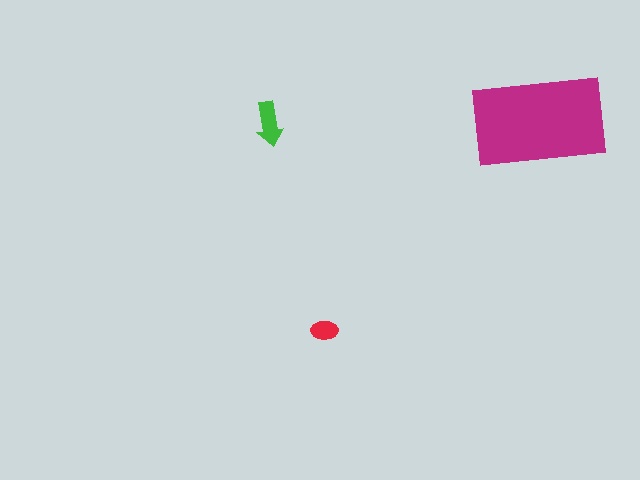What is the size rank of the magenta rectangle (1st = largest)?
1st.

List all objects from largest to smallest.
The magenta rectangle, the green arrow, the red ellipse.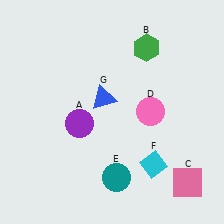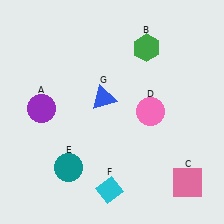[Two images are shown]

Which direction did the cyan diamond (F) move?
The cyan diamond (F) moved left.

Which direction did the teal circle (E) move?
The teal circle (E) moved left.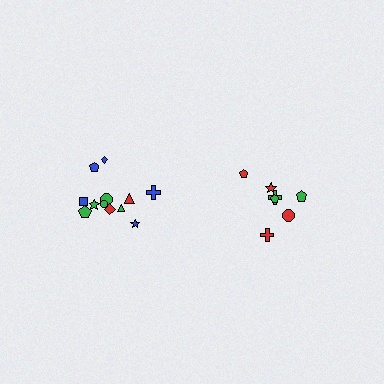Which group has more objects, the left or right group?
The left group.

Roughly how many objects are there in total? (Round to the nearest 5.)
Roughly 20 objects in total.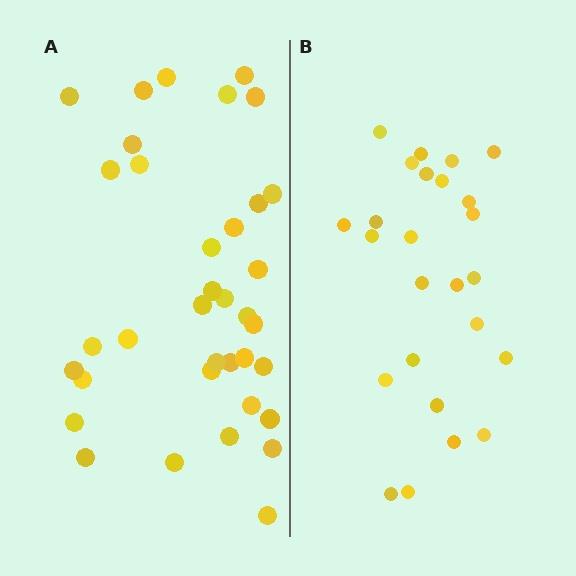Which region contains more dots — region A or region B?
Region A (the left region) has more dots.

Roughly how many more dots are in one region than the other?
Region A has roughly 12 or so more dots than region B.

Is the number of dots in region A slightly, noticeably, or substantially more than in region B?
Region A has noticeably more, but not dramatically so. The ratio is roughly 1.4 to 1.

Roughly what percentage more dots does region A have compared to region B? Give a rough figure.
About 45% more.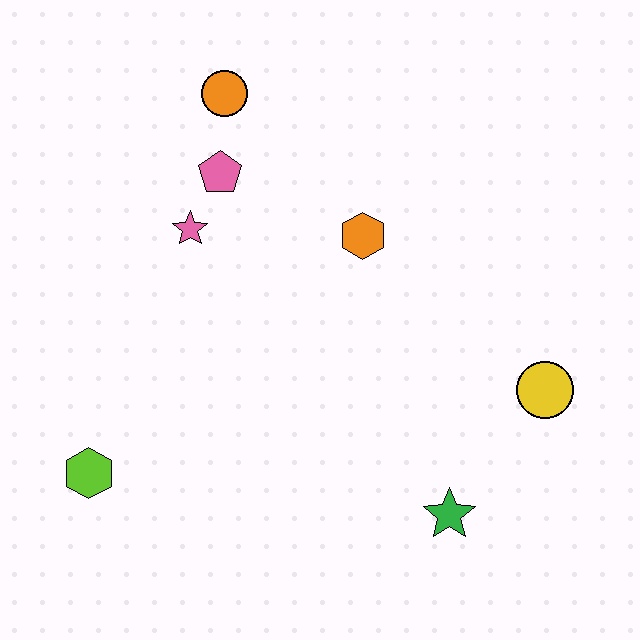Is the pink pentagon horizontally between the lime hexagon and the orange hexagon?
Yes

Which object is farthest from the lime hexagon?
The yellow circle is farthest from the lime hexagon.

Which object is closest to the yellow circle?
The green star is closest to the yellow circle.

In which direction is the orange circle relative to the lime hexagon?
The orange circle is above the lime hexagon.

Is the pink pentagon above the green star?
Yes